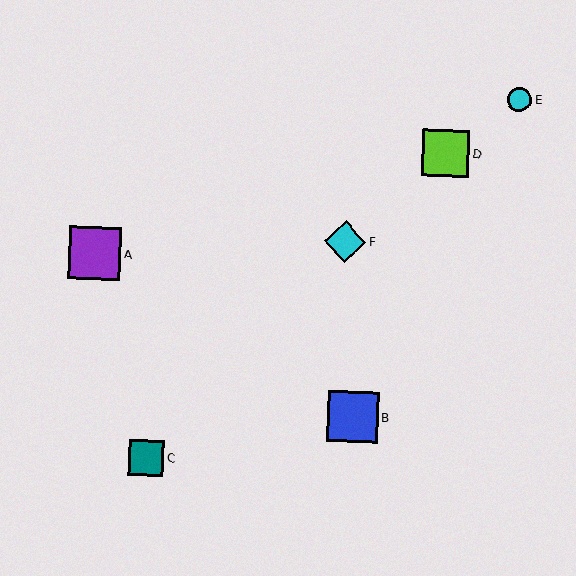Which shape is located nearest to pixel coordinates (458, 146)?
The lime square (labeled D) at (446, 153) is nearest to that location.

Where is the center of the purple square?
The center of the purple square is at (95, 253).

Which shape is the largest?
The purple square (labeled A) is the largest.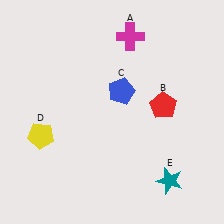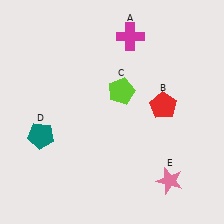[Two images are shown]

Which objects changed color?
C changed from blue to lime. D changed from yellow to teal. E changed from teal to pink.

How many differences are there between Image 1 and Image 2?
There are 3 differences between the two images.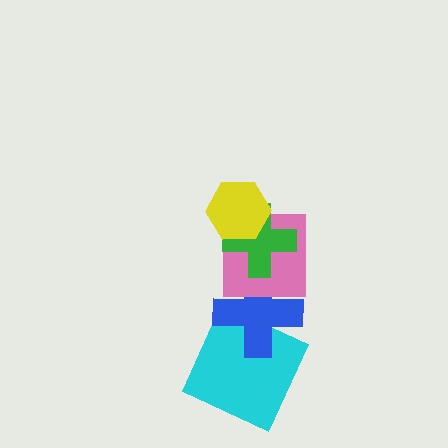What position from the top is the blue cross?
The blue cross is 4th from the top.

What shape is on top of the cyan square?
The blue cross is on top of the cyan square.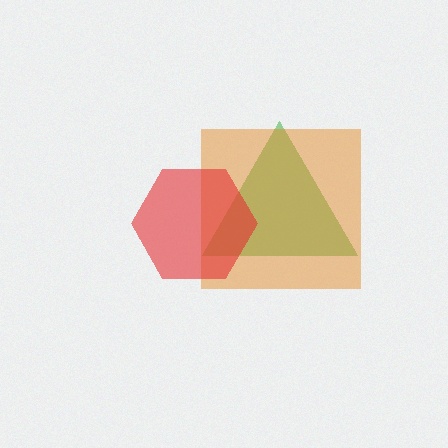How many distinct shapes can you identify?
There are 3 distinct shapes: a green triangle, an orange square, a red hexagon.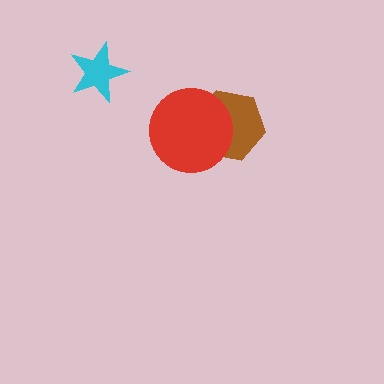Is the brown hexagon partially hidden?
Yes, it is partially covered by another shape.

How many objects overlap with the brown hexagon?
1 object overlaps with the brown hexagon.